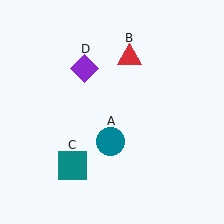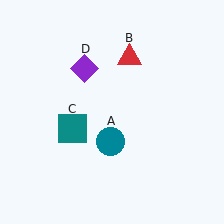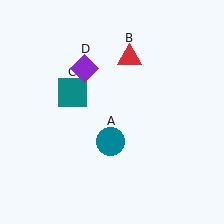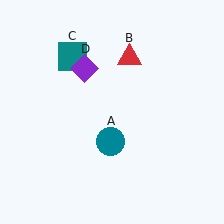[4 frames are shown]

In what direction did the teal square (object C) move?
The teal square (object C) moved up.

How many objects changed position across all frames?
1 object changed position: teal square (object C).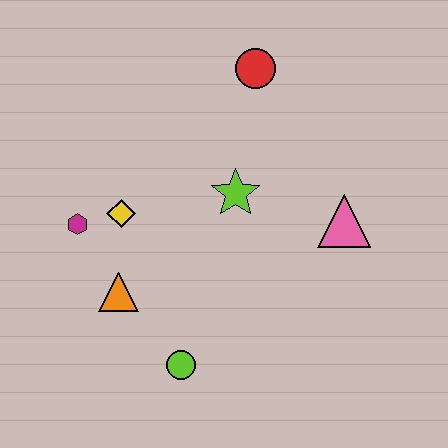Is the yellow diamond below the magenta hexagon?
No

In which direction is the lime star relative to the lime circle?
The lime star is above the lime circle.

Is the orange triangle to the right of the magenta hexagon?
Yes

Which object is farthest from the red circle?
The lime circle is farthest from the red circle.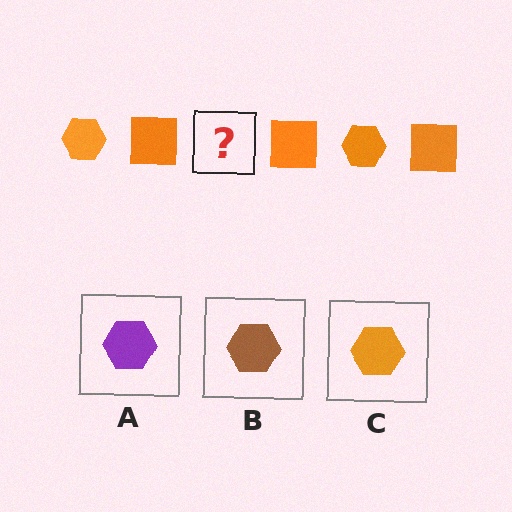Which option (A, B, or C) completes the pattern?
C.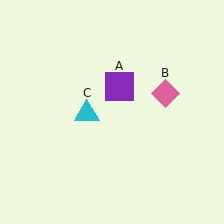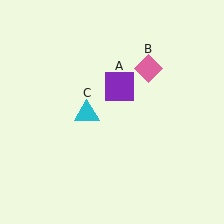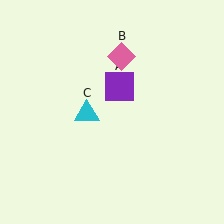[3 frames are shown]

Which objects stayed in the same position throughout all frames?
Purple square (object A) and cyan triangle (object C) remained stationary.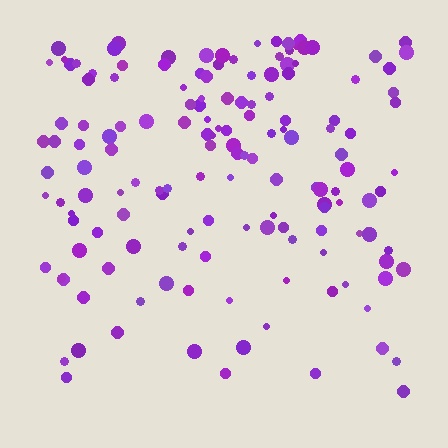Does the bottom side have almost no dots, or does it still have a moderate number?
Still a moderate number, just noticeably fewer than the top.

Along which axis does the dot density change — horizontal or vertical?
Vertical.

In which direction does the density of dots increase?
From bottom to top, with the top side densest.